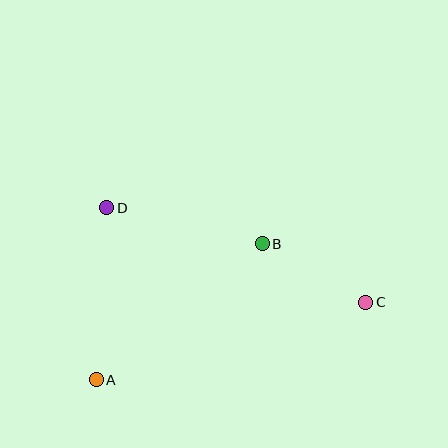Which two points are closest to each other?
Points B and C are closest to each other.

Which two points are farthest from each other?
Points A and C are farthest from each other.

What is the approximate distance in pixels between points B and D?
The distance between B and D is approximately 160 pixels.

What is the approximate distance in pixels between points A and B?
The distance between A and B is approximately 214 pixels.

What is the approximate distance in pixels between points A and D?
The distance between A and D is approximately 172 pixels.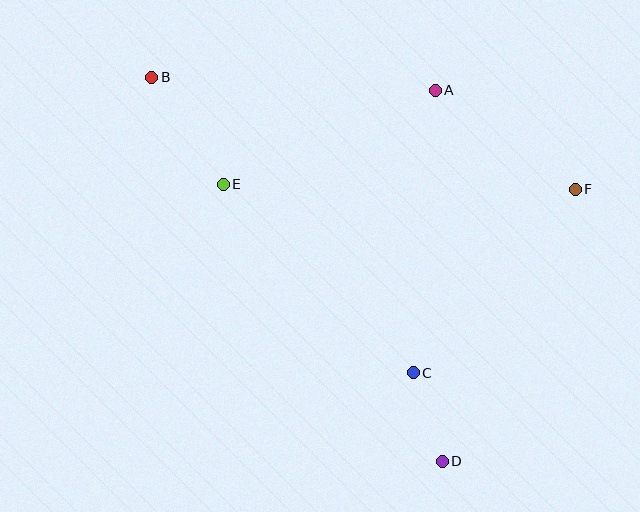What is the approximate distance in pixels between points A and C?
The distance between A and C is approximately 283 pixels.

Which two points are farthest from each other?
Points B and D are farthest from each other.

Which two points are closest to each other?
Points C and D are closest to each other.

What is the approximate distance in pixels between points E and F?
The distance between E and F is approximately 352 pixels.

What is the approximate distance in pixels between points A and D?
The distance between A and D is approximately 371 pixels.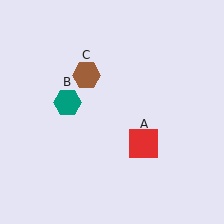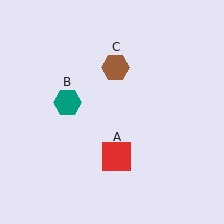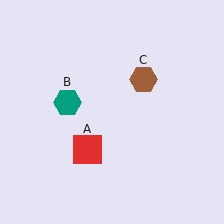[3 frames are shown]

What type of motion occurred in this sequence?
The red square (object A), brown hexagon (object C) rotated clockwise around the center of the scene.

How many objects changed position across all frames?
2 objects changed position: red square (object A), brown hexagon (object C).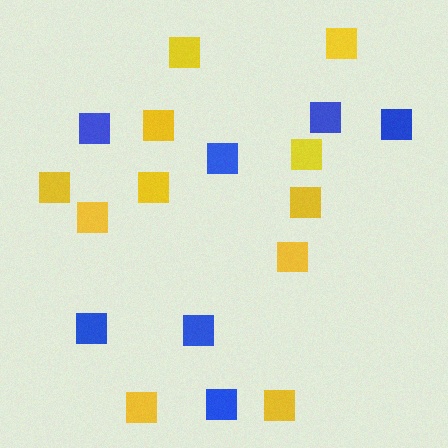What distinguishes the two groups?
There are 2 groups: one group of blue squares (7) and one group of yellow squares (11).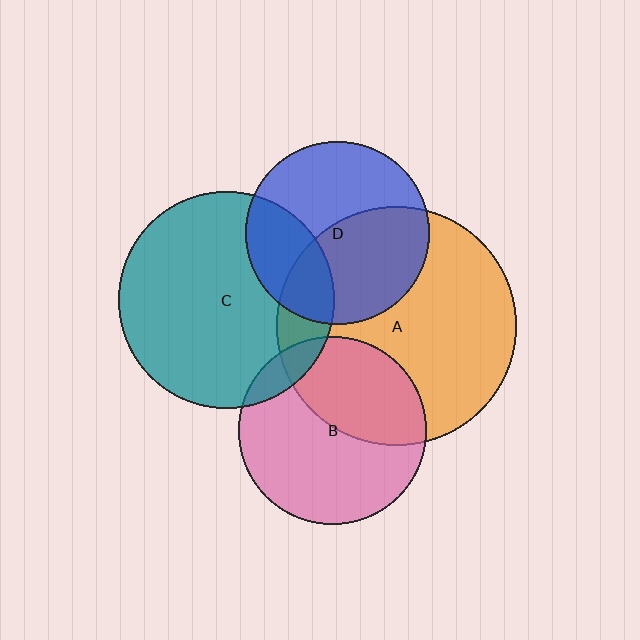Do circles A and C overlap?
Yes.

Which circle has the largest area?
Circle A (orange).